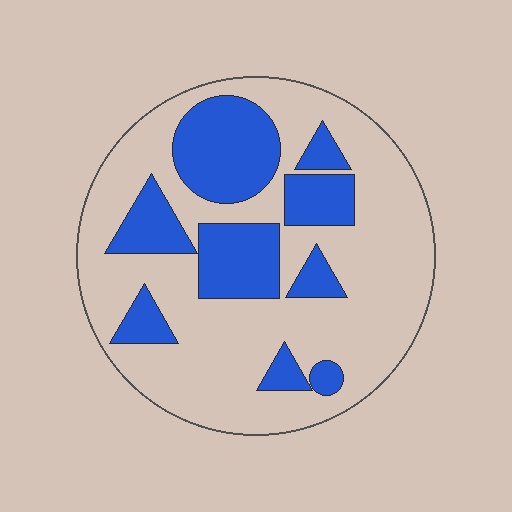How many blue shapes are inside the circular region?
9.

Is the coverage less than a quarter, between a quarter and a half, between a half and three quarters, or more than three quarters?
Between a quarter and a half.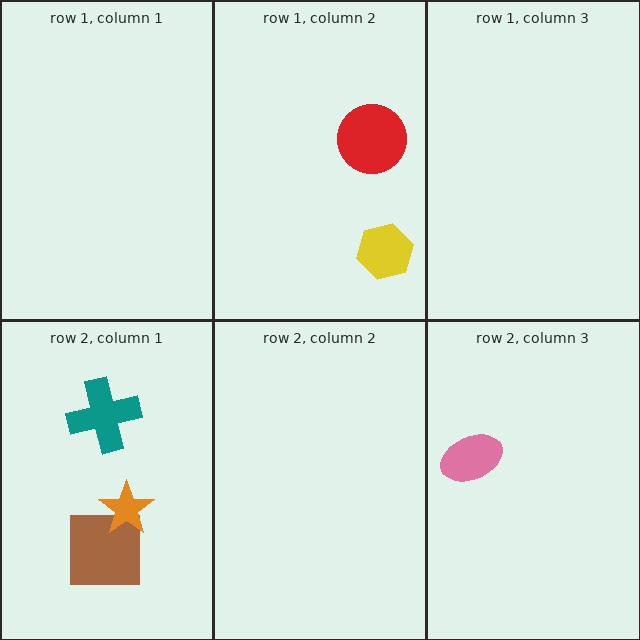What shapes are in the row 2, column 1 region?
The teal cross, the brown square, the orange star.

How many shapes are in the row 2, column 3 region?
1.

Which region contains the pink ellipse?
The row 2, column 3 region.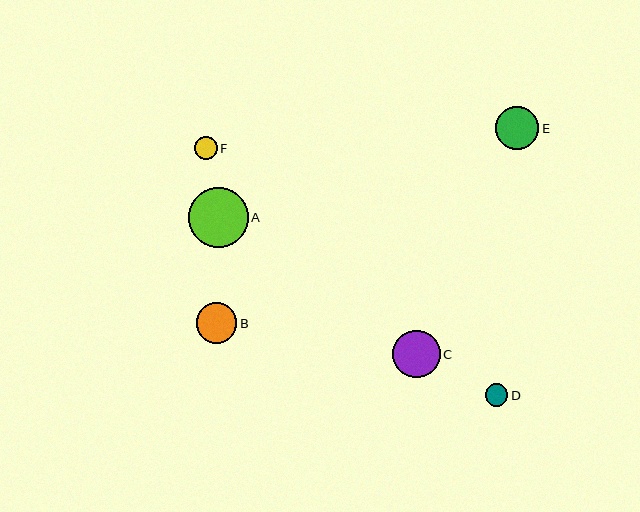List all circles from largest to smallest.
From largest to smallest: A, C, E, B, F, D.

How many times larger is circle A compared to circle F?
Circle A is approximately 2.5 times the size of circle F.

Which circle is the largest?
Circle A is the largest with a size of approximately 60 pixels.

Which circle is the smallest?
Circle D is the smallest with a size of approximately 22 pixels.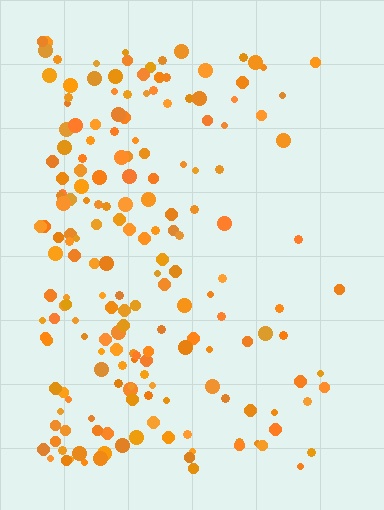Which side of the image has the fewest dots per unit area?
The right.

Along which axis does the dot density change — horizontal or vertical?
Horizontal.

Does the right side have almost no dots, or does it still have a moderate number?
Still a moderate number, just noticeably fewer than the left.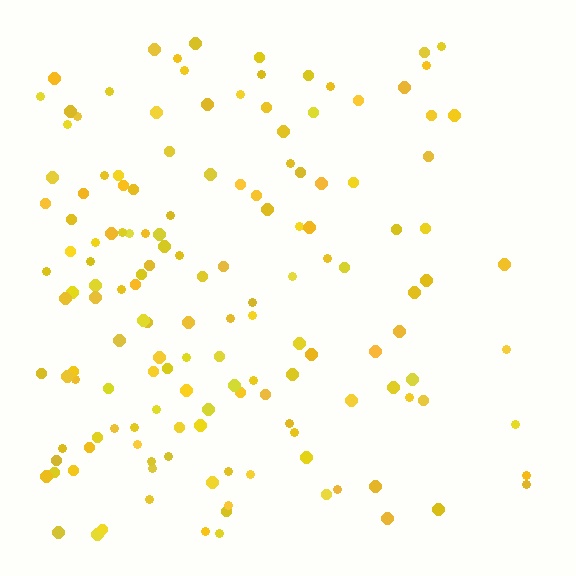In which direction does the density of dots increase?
From right to left, with the left side densest.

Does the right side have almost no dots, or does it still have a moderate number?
Still a moderate number, just noticeably fewer than the left.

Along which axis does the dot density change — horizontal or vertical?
Horizontal.